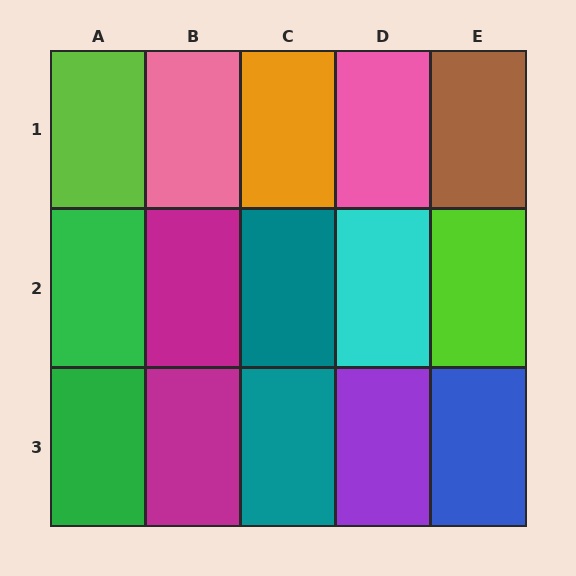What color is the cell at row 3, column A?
Green.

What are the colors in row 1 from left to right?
Lime, pink, orange, pink, brown.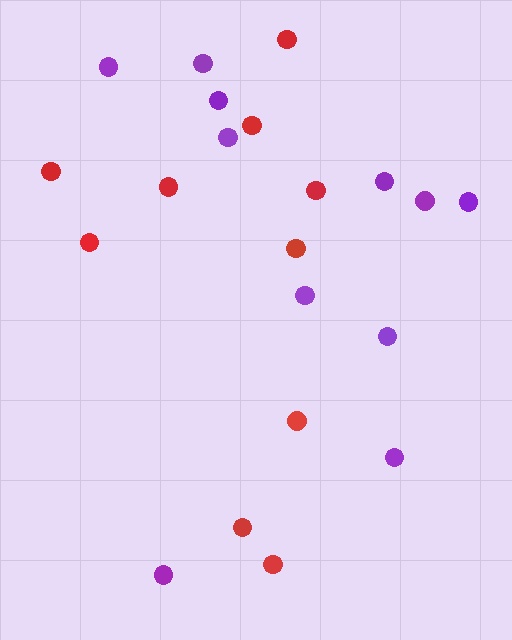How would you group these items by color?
There are 2 groups: one group of red circles (10) and one group of purple circles (11).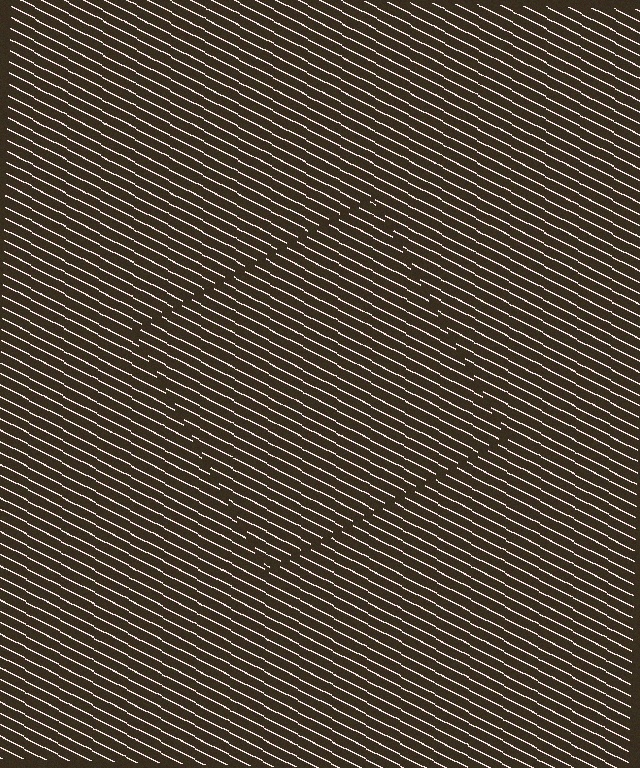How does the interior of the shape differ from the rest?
The interior of the shape contains the same grating, shifted by half a period — the contour is defined by the phase discontinuity where line-ends from the inner and outer gratings abut.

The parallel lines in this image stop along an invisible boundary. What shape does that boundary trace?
An illusory square. The interior of the shape contains the same grating, shifted by half a period — the contour is defined by the phase discontinuity where line-ends from the inner and outer gratings abut.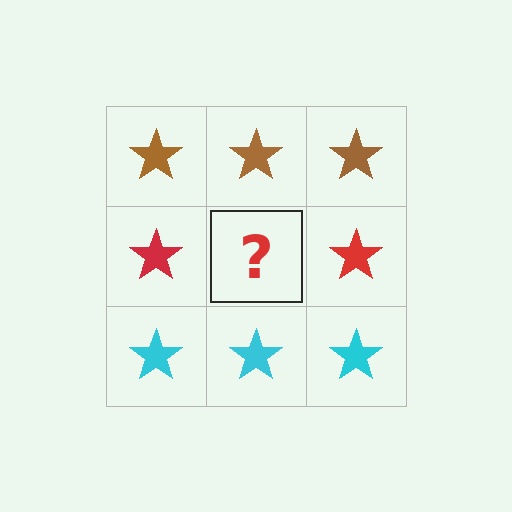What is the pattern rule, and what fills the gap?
The rule is that each row has a consistent color. The gap should be filled with a red star.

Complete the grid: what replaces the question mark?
The question mark should be replaced with a red star.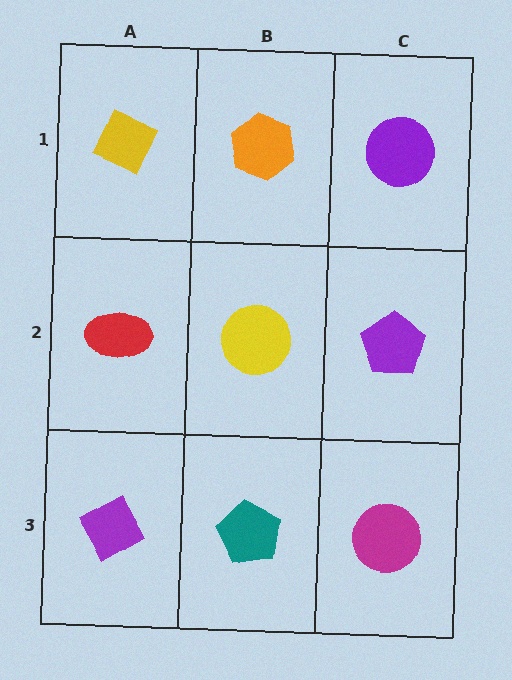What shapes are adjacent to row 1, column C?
A purple pentagon (row 2, column C), an orange hexagon (row 1, column B).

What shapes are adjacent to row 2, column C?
A purple circle (row 1, column C), a magenta circle (row 3, column C), a yellow circle (row 2, column B).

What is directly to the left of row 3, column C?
A teal pentagon.